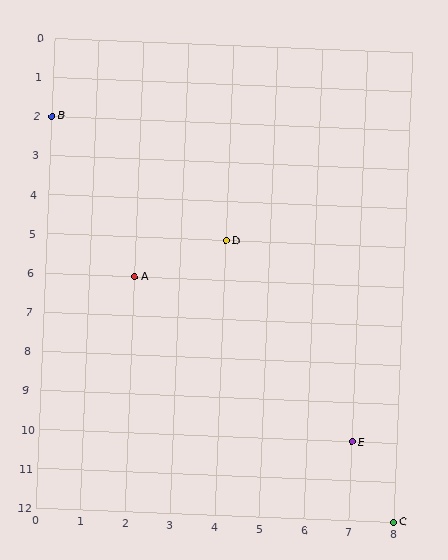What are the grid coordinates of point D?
Point D is at grid coordinates (4, 5).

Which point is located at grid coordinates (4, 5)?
Point D is at (4, 5).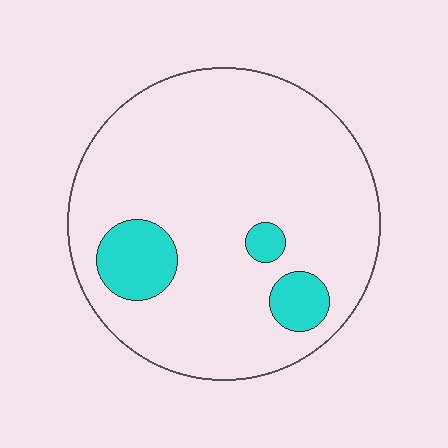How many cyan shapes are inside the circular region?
3.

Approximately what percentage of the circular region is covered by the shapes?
Approximately 10%.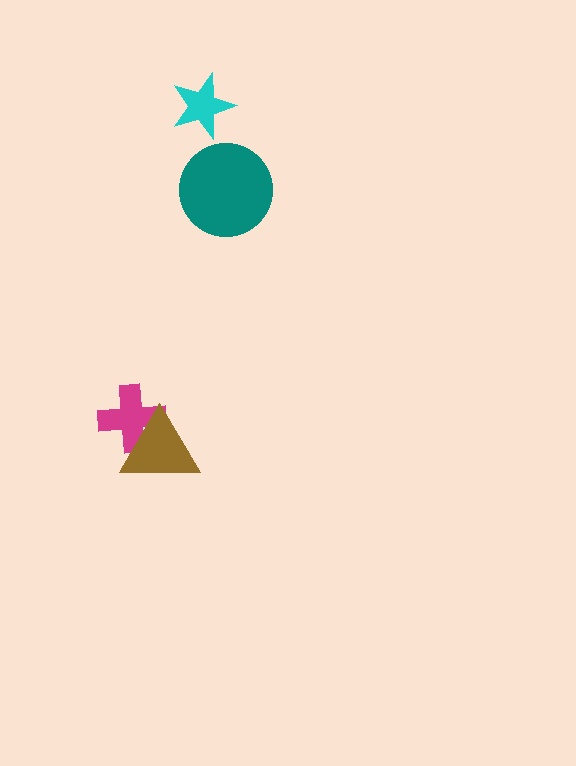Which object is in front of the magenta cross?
The brown triangle is in front of the magenta cross.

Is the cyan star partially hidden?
No, no other shape covers it.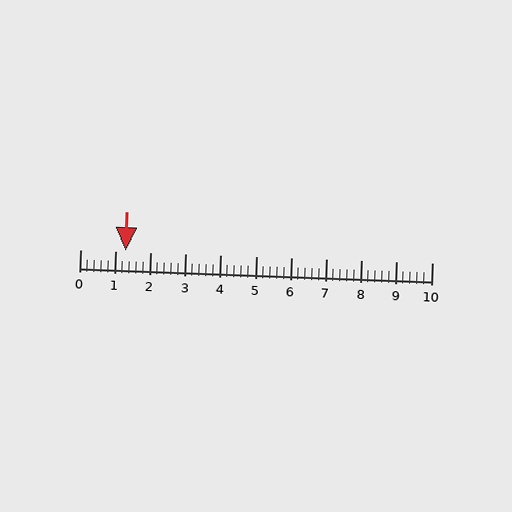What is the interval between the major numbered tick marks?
The major tick marks are spaced 1 units apart.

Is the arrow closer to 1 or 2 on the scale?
The arrow is closer to 1.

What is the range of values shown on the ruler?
The ruler shows values from 0 to 10.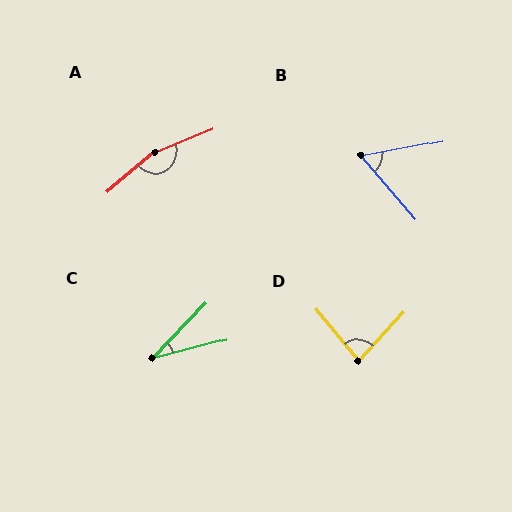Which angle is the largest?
A, at approximately 161 degrees.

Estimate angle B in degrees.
Approximately 60 degrees.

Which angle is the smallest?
C, at approximately 32 degrees.